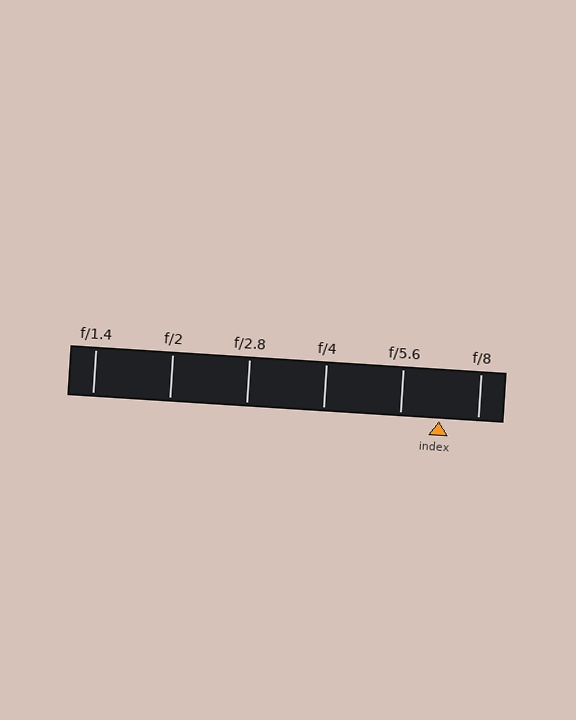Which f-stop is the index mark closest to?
The index mark is closest to f/8.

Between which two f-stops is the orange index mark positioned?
The index mark is between f/5.6 and f/8.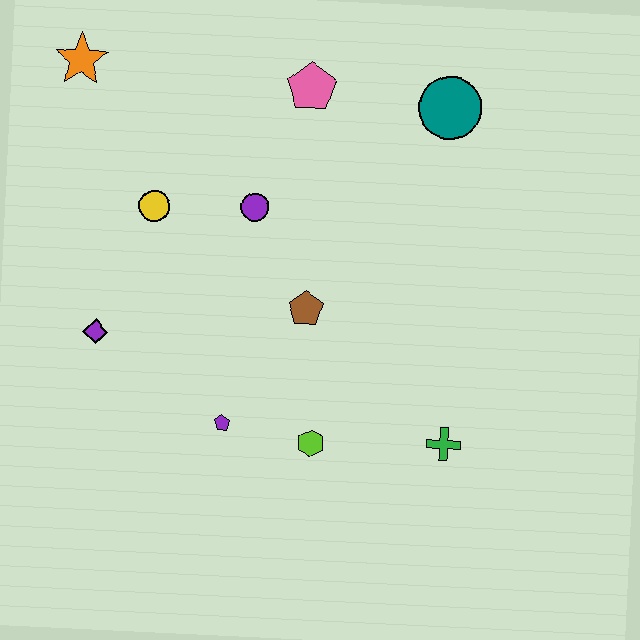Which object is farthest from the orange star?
The green cross is farthest from the orange star.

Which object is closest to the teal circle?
The pink pentagon is closest to the teal circle.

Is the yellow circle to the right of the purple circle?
No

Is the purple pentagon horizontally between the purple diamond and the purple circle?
Yes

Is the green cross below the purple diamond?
Yes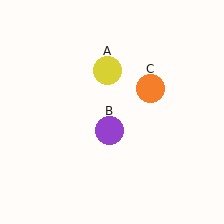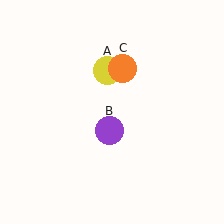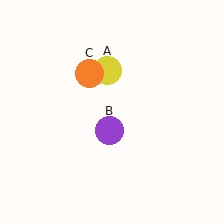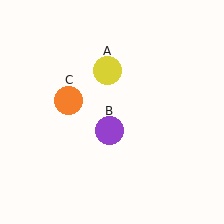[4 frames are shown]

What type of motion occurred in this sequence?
The orange circle (object C) rotated counterclockwise around the center of the scene.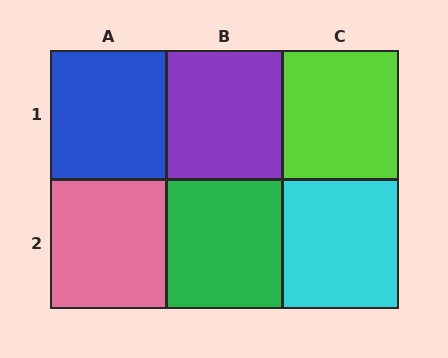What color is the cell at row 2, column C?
Cyan.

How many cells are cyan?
1 cell is cyan.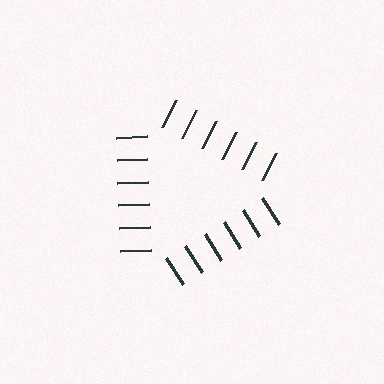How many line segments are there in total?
18 — 6 along each of the 3 edges.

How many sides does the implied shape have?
3 sides — the line-ends trace a triangle.